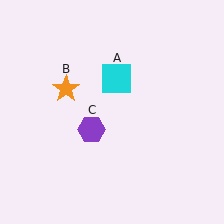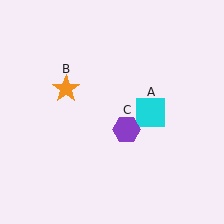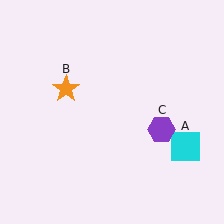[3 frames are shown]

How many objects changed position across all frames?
2 objects changed position: cyan square (object A), purple hexagon (object C).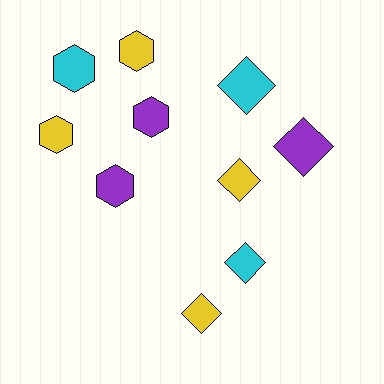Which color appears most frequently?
Yellow, with 4 objects.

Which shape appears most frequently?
Diamond, with 5 objects.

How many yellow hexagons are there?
There are 2 yellow hexagons.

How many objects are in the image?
There are 10 objects.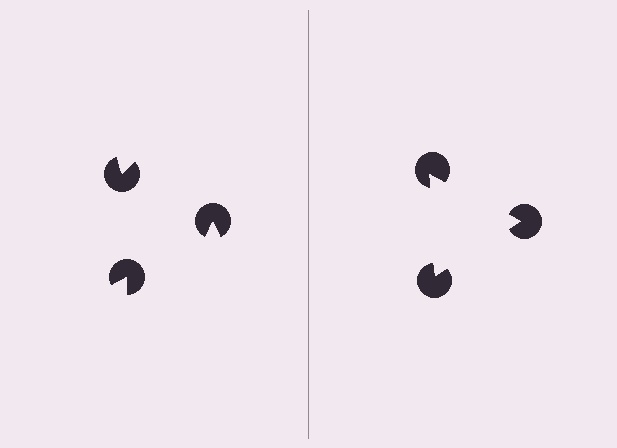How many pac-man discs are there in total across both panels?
6 — 3 on each side.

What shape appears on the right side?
An illusory triangle.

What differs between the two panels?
The pac-man discs are positioned identically on both sides; only the wedge orientations differ. On the right they align to a triangle; on the left they are misaligned.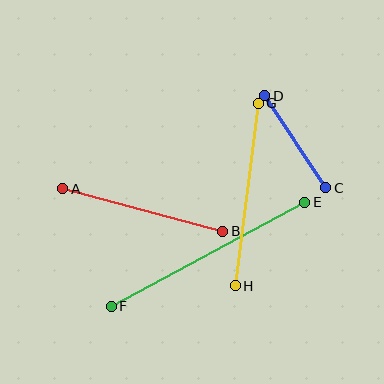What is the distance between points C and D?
The distance is approximately 110 pixels.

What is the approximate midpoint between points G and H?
The midpoint is at approximately (247, 195) pixels.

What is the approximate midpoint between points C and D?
The midpoint is at approximately (295, 142) pixels.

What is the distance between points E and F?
The distance is approximately 220 pixels.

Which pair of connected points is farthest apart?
Points E and F are farthest apart.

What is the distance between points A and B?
The distance is approximately 166 pixels.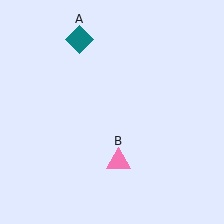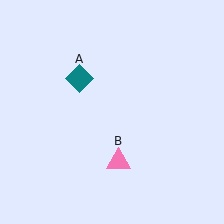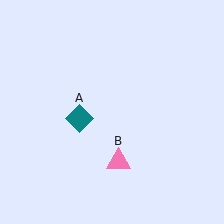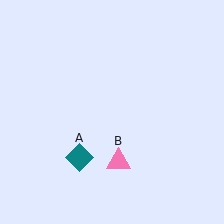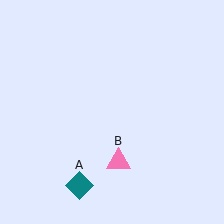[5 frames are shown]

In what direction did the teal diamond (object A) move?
The teal diamond (object A) moved down.